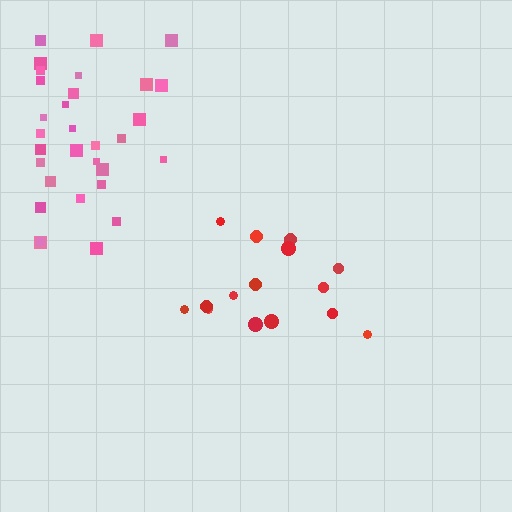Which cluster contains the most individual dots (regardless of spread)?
Pink (32).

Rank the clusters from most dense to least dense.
pink, red.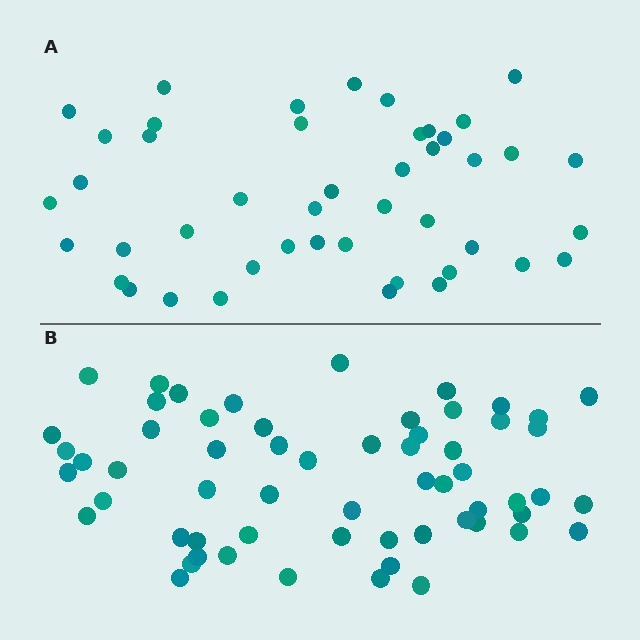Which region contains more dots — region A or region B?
Region B (the bottom region) has more dots.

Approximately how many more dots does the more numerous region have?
Region B has approximately 15 more dots than region A.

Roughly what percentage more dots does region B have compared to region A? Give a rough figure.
About 35% more.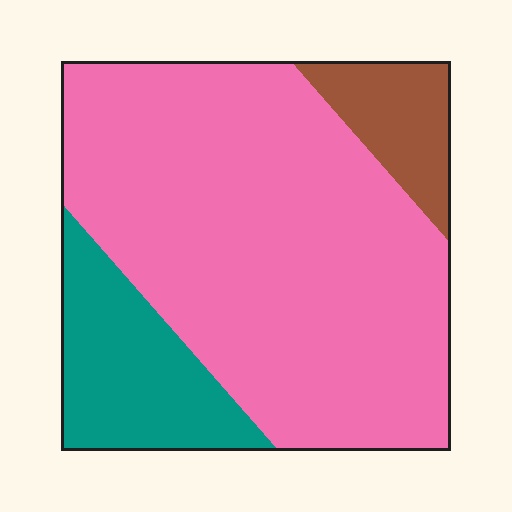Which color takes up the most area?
Pink, at roughly 75%.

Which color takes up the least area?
Brown, at roughly 10%.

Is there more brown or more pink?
Pink.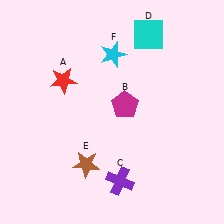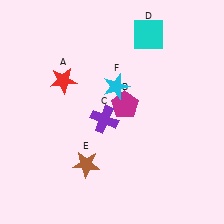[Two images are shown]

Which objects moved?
The objects that moved are: the purple cross (C), the cyan star (F).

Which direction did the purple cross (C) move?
The purple cross (C) moved up.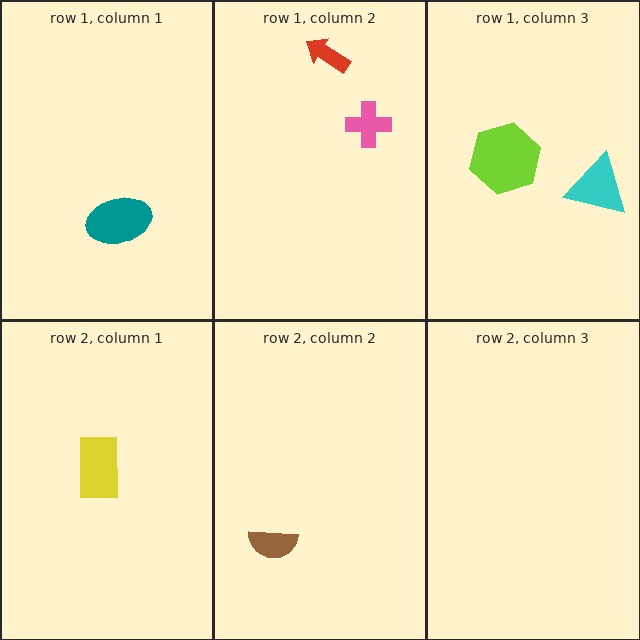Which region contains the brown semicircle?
The row 2, column 2 region.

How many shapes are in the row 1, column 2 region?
2.